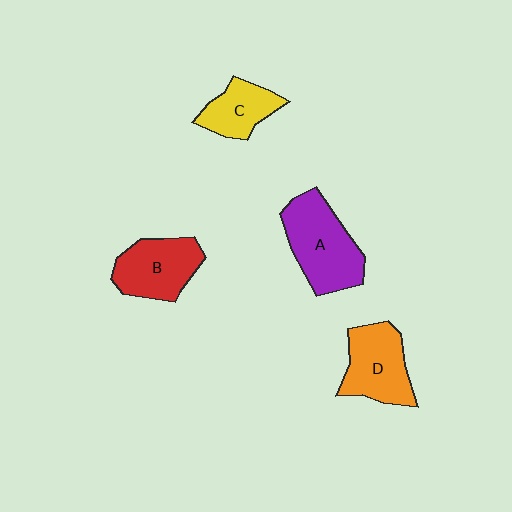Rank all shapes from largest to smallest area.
From largest to smallest: A (purple), D (orange), B (red), C (yellow).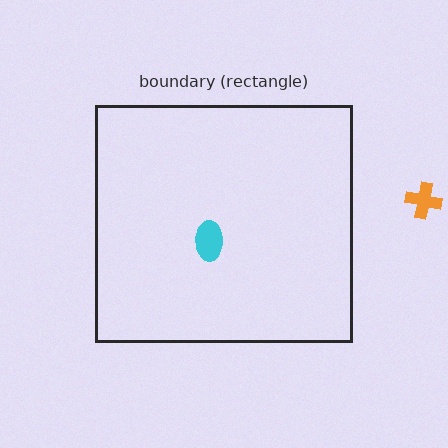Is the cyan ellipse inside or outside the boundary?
Inside.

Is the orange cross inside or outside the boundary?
Outside.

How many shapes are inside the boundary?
1 inside, 1 outside.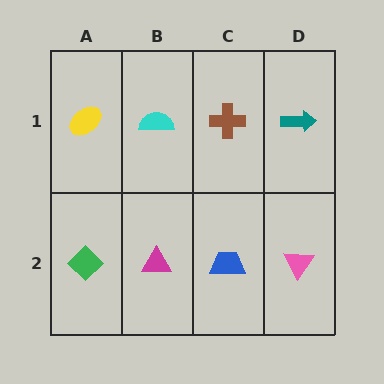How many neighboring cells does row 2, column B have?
3.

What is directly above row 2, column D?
A teal arrow.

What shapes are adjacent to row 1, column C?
A blue trapezoid (row 2, column C), a cyan semicircle (row 1, column B), a teal arrow (row 1, column D).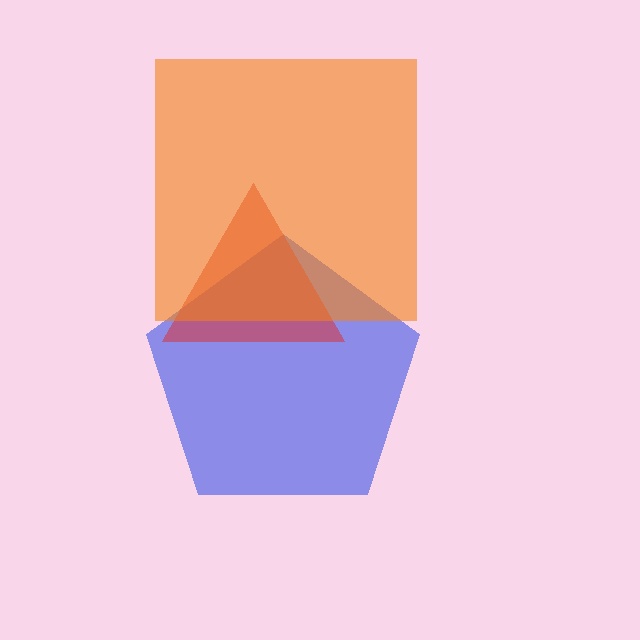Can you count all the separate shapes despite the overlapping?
Yes, there are 3 separate shapes.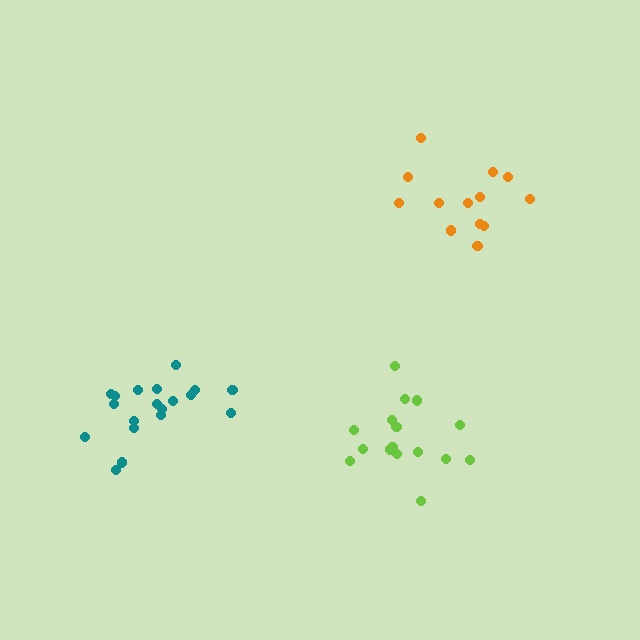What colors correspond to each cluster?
The clusters are colored: orange, teal, lime.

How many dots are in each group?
Group 1: 13 dots, Group 2: 19 dots, Group 3: 16 dots (48 total).